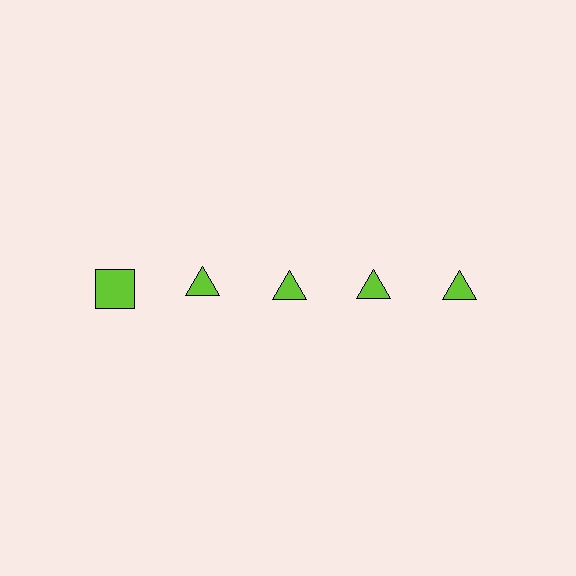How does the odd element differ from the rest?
It has a different shape: square instead of triangle.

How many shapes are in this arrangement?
There are 5 shapes arranged in a grid pattern.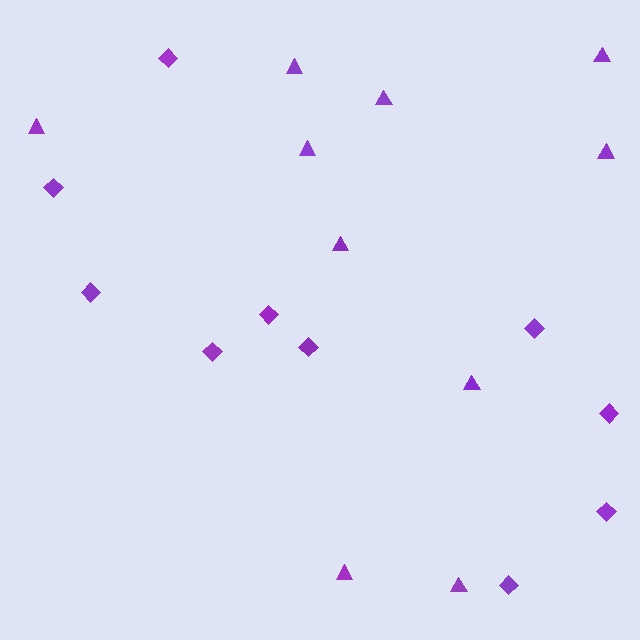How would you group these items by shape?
There are 2 groups: one group of diamonds (10) and one group of triangles (10).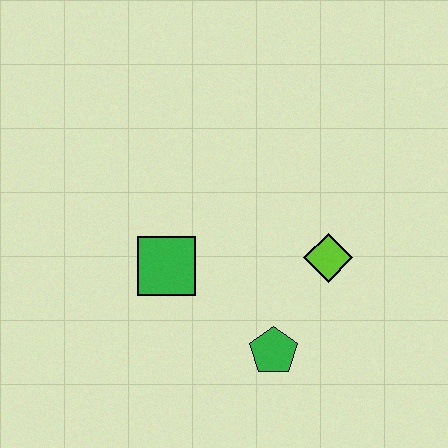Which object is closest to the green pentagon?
The lime diamond is closest to the green pentagon.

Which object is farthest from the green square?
The lime diamond is farthest from the green square.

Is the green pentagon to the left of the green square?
No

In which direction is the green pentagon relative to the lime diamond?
The green pentagon is below the lime diamond.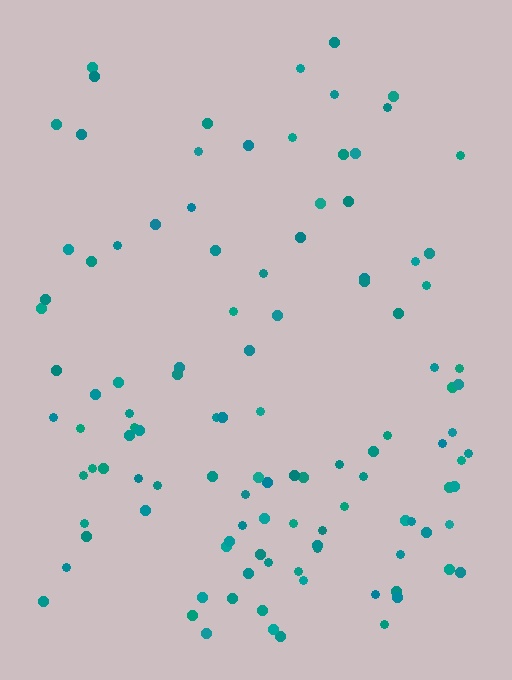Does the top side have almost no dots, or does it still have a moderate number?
Still a moderate number, just noticeably fewer than the bottom.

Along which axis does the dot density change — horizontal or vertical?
Vertical.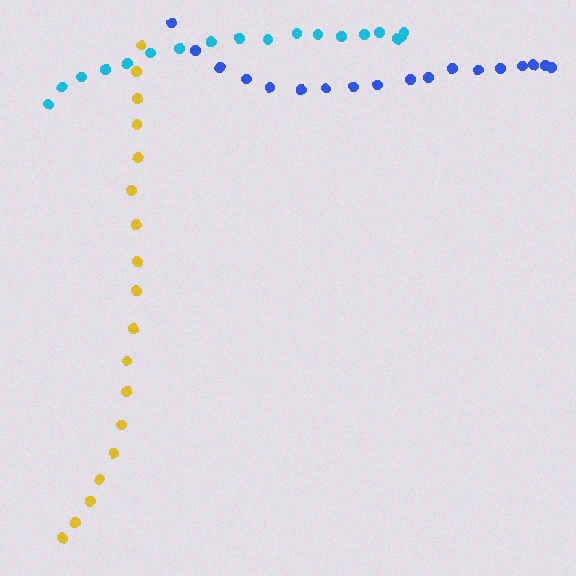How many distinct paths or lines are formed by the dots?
There are 3 distinct paths.